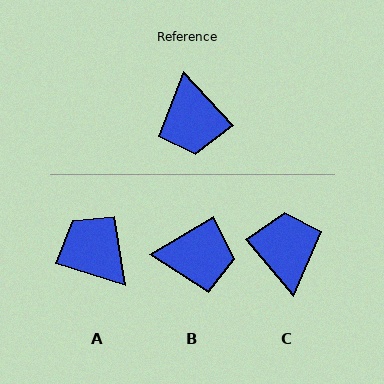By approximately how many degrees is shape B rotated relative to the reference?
Approximately 78 degrees counter-clockwise.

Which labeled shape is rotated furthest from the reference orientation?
C, about 178 degrees away.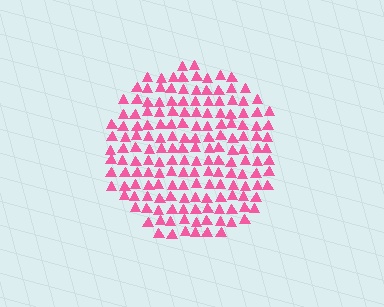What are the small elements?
The small elements are triangles.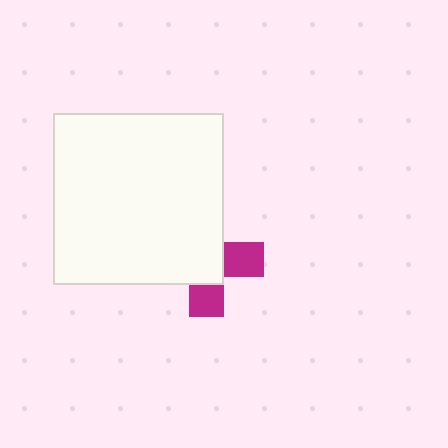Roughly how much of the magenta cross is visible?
A small part of it is visible (roughly 37%).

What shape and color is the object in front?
The object in front is a white square.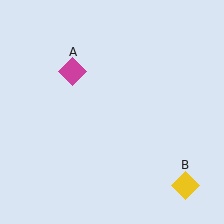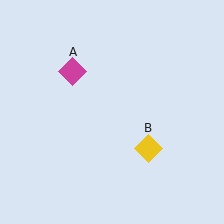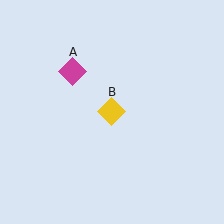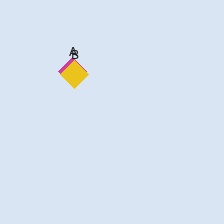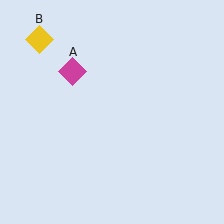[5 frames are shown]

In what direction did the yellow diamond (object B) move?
The yellow diamond (object B) moved up and to the left.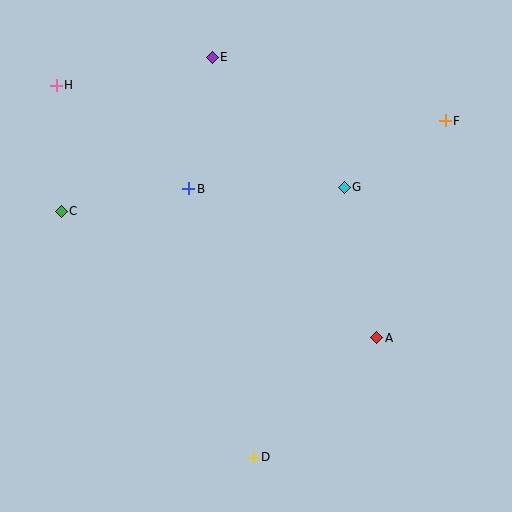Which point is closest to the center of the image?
Point B at (189, 189) is closest to the center.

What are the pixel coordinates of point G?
Point G is at (344, 187).